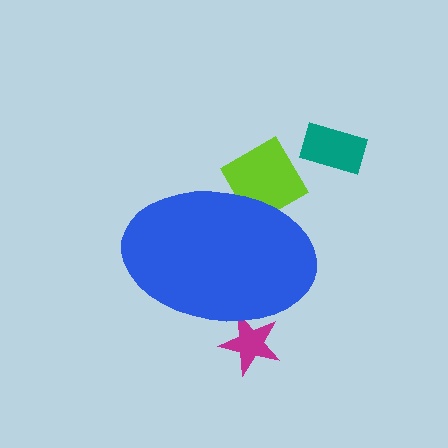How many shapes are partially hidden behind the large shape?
2 shapes are partially hidden.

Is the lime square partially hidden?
Yes, the lime square is partially hidden behind the blue ellipse.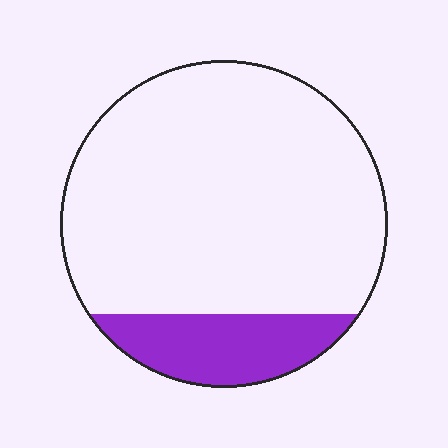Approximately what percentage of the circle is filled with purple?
Approximately 15%.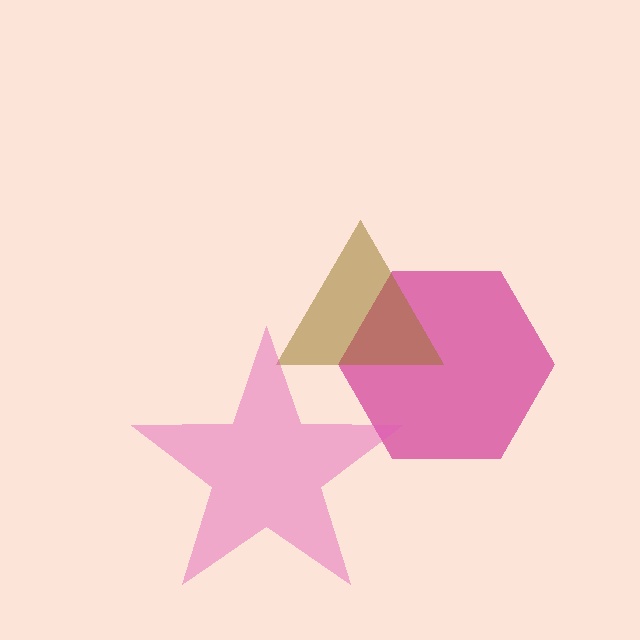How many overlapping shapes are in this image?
There are 3 overlapping shapes in the image.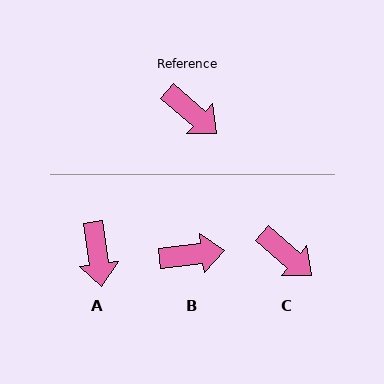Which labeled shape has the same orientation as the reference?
C.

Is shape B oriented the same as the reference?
No, it is off by about 47 degrees.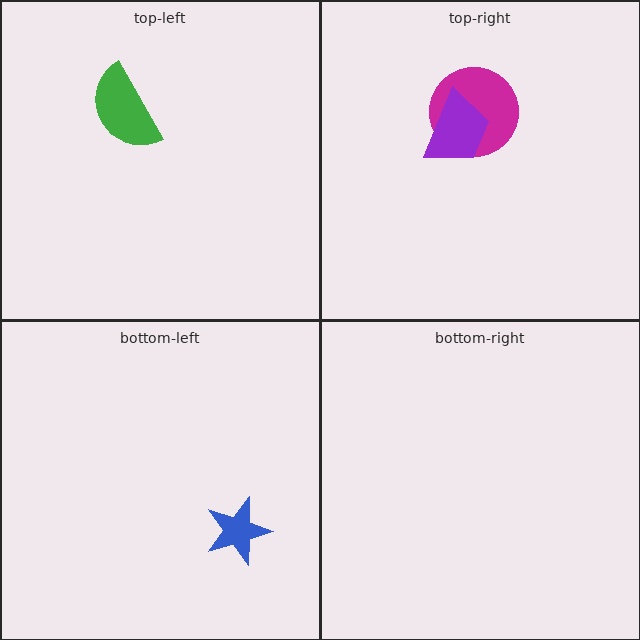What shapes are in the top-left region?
The green semicircle.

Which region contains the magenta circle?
The top-right region.